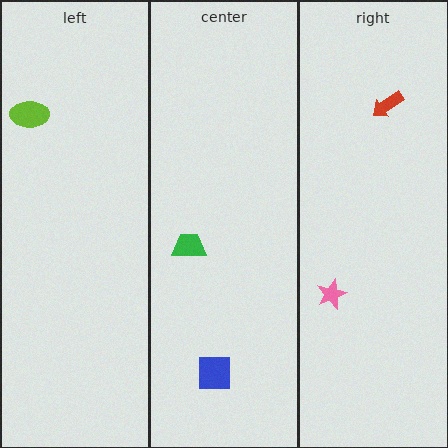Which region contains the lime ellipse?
The left region.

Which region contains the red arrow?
The right region.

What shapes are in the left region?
The lime ellipse.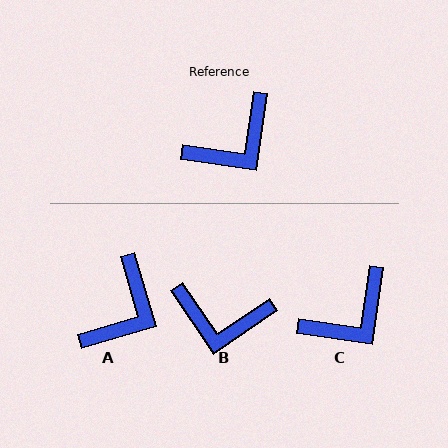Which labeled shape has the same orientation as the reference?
C.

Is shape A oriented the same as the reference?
No, it is off by about 25 degrees.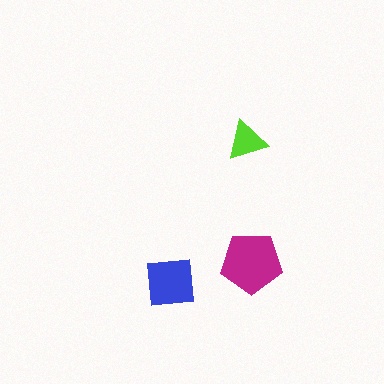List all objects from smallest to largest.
The lime triangle, the blue square, the magenta pentagon.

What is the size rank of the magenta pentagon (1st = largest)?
1st.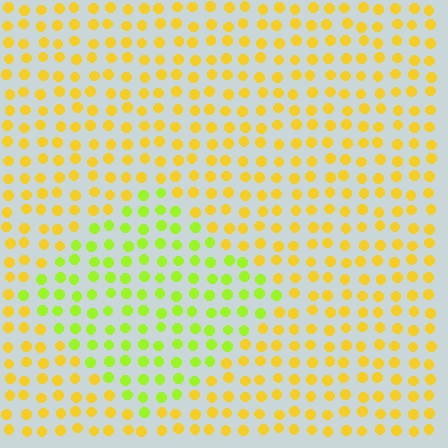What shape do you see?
I see a diamond.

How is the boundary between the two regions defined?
The boundary is defined purely by a slight shift in hue (about 38 degrees). Spacing, size, and orientation are identical on both sides.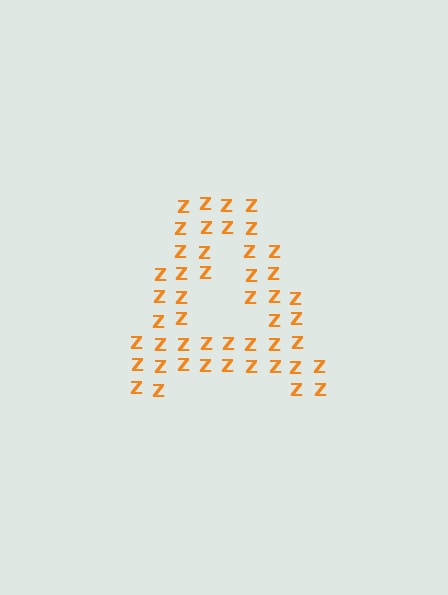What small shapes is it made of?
It is made of small letter Z's.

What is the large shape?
The large shape is the letter A.